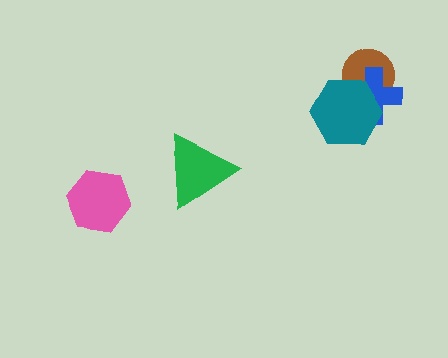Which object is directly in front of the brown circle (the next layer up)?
The blue cross is directly in front of the brown circle.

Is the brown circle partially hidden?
Yes, it is partially covered by another shape.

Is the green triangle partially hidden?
No, no other shape covers it.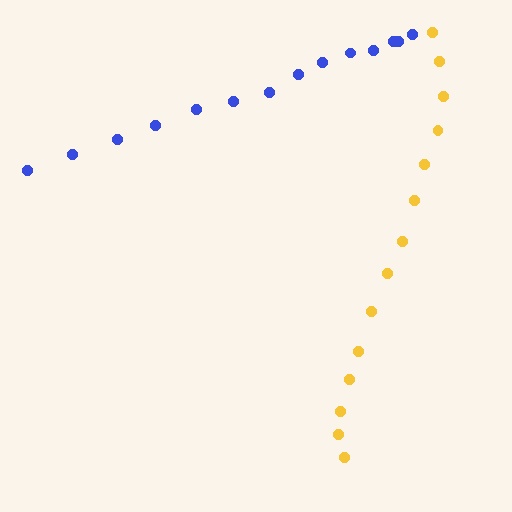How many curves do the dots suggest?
There are 2 distinct paths.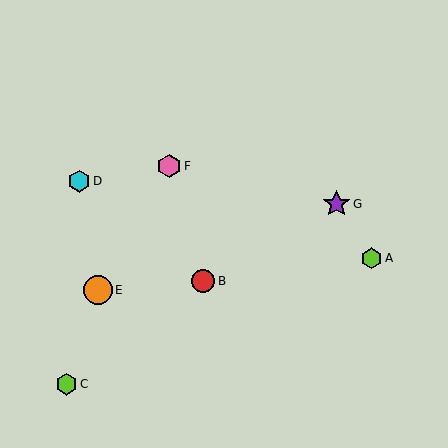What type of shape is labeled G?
Shape G is a purple star.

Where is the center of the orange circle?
The center of the orange circle is at (98, 290).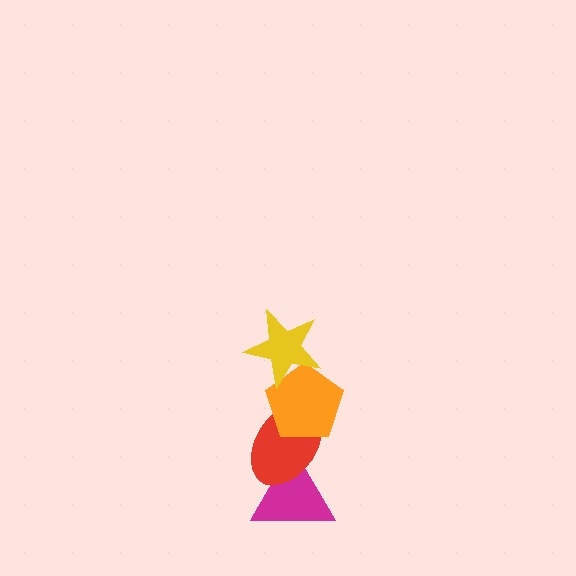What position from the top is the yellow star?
The yellow star is 1st from the top.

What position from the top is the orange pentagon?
The orange pentagon is 2nd from the top.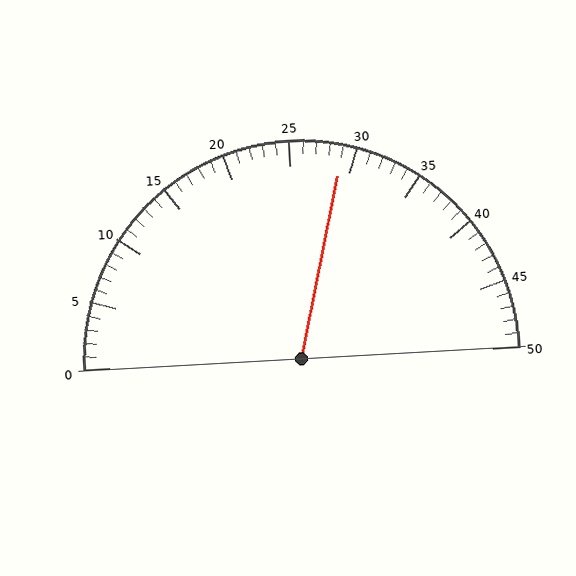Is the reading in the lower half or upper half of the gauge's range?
The reading is in the upper half of the range (0 to 50).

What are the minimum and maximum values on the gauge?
The gauge ranges from 0 to 50.